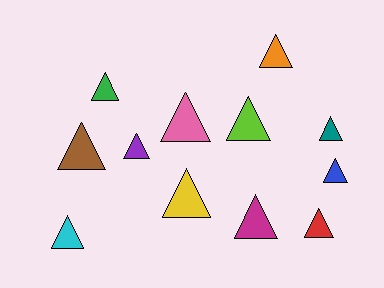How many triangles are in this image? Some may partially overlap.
There are 12 triangles.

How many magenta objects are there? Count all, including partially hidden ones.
There is 1 magenta object.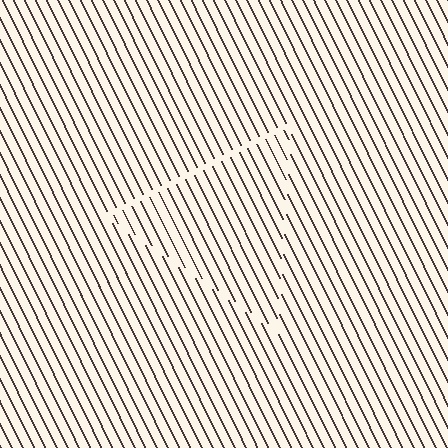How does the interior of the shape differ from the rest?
The interior of the shape contains the same grating, shifted by half a period — the contour is defined by the phase discontinuity where line-ends from the inner and outer gratings abut.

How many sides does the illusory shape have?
3 sides — the line-ends trace a triangle.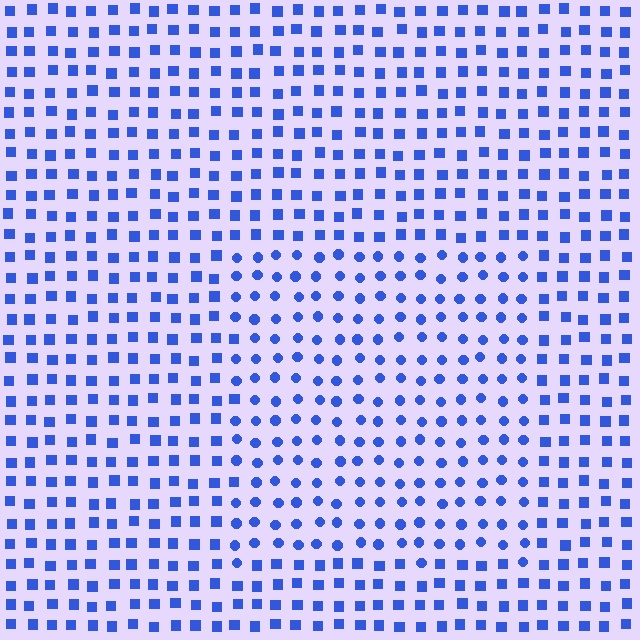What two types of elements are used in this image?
The image uses circles inside the rectangle region and squares outside it.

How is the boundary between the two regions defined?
The boundary is defined by a change in element shape: circles inside vs. squares outside. All elements share the same color and spacing.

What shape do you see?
I see a rectangle.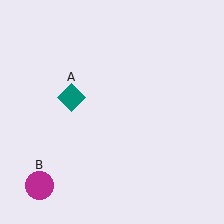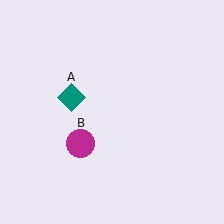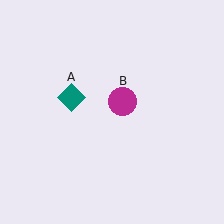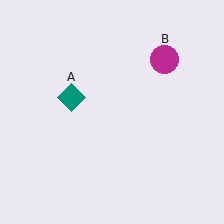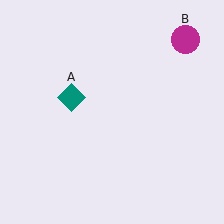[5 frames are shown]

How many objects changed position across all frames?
1 object changed position: magenta circle (object B).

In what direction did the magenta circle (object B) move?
The magenta circle (object B) moved up and to the right.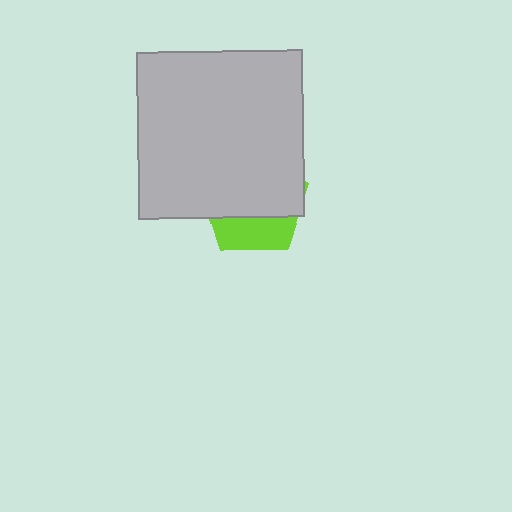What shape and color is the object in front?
The object in front is a light gray square.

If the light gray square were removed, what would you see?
You would see the complete lime pentagon.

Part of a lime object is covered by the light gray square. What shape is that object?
It is a pentagon.